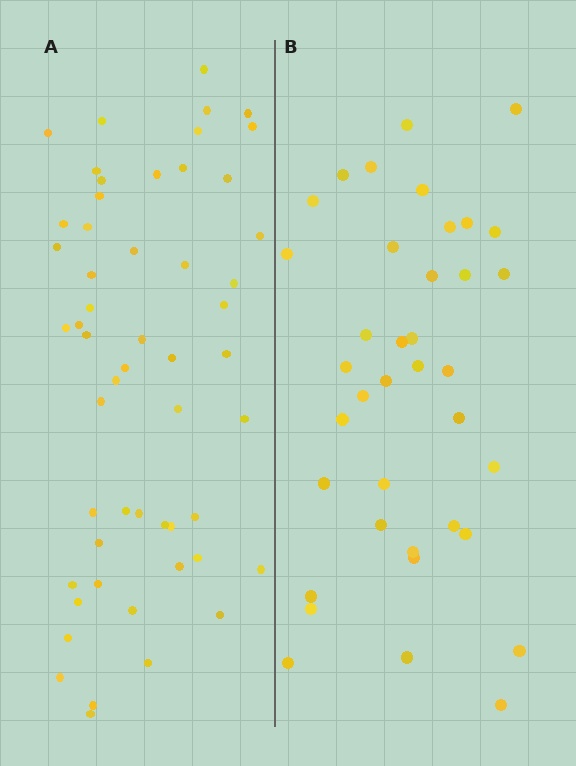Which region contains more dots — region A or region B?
Region A (the left region) has more dots.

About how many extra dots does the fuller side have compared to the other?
Region A has approximately 15 more dots than region B.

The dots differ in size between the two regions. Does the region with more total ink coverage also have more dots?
No. Region B has more total ink coverage because its dots are larger, but region A actually contains more individual dots. Total area can be misleading — the number of items is what matters here.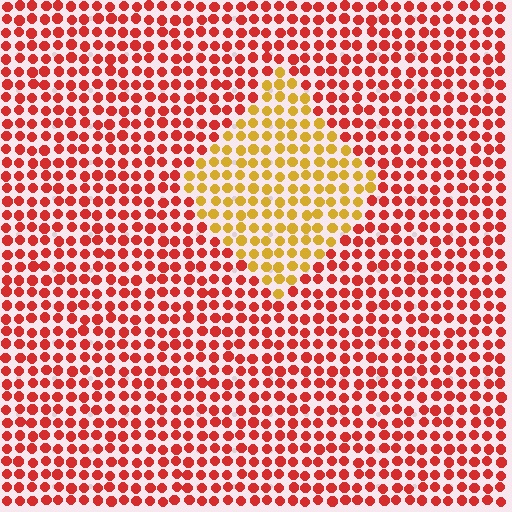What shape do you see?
I see a diamond.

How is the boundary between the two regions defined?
The boundary is defined purely by a slight shift in hue (about 45 degrees). Spacing, size, and orientation are identical on both sides.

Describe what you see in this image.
The image is filled with small red elements in a uniform arrangement. A diamond-shaped region is visible where the elements are tinted to a slightly different hue, forming a subtle color boundary.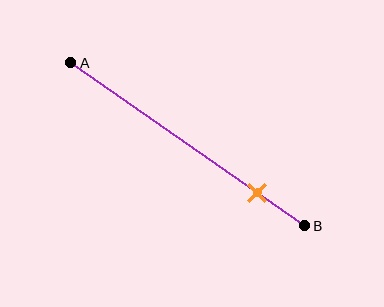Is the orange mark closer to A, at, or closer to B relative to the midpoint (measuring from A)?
The orange mark is closer to point B than the midpoint of segment AB.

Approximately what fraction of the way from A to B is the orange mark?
The orange mark is approximately 80% of the way from A to B.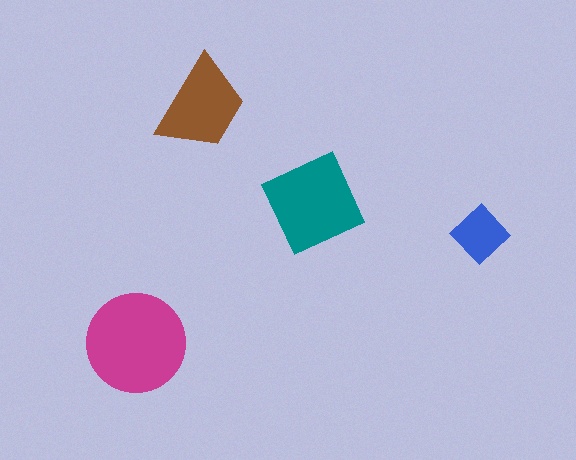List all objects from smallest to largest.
The blue diamond, the brown trapezoid, the teal diamond, the magenta circle.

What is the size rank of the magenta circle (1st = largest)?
1st.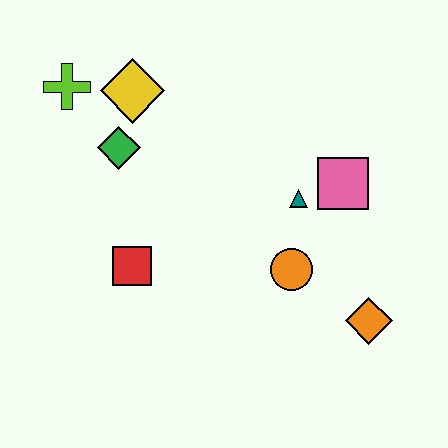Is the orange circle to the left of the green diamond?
No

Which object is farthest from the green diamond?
The orange diamond is farthest from the green diamond.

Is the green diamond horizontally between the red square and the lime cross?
Yes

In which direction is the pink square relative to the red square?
The pink square is to the right of the red square.